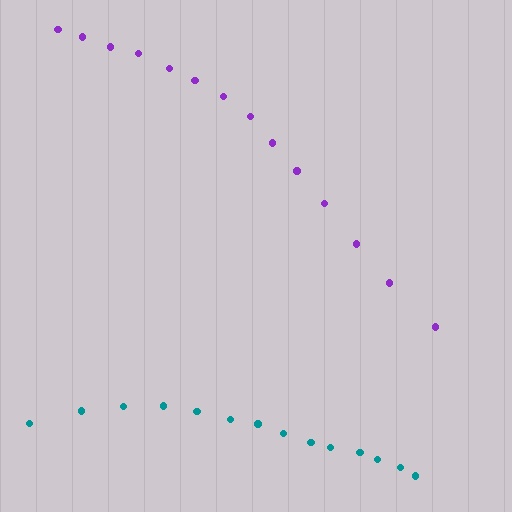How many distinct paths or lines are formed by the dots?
There are 2 distinct paths.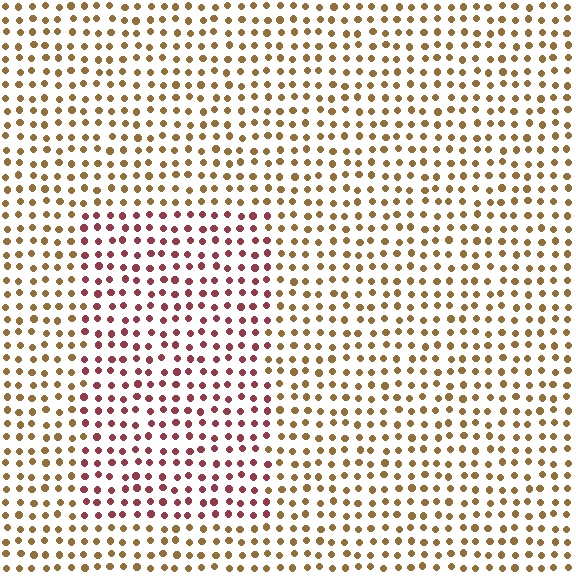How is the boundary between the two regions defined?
The boundary is defined purely by a slight shift in hue (about 47 degrees). Spacing, size, and orientation are identical on both sides.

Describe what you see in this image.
The image is filled with small brown elements in a uniform arrangement. A rectangle-shaped region is visible where the elements are tinted to a slightly different hue, forming a subtle color boundary.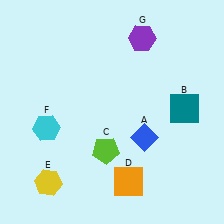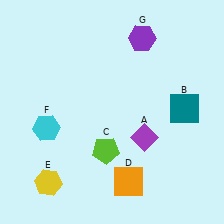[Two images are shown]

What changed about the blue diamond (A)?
In Image 1, A is blue. In Image 2, it changed to purple.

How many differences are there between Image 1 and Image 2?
There is 1 difference between the two images.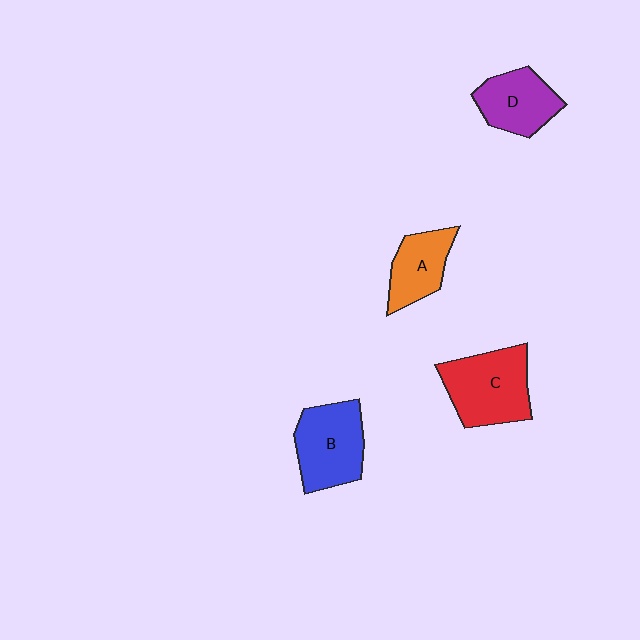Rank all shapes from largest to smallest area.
From largest to smallest: C (red), B (blue), D (purple), A (orange).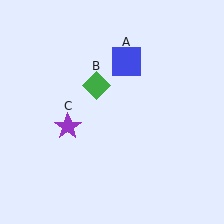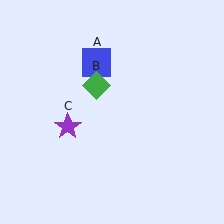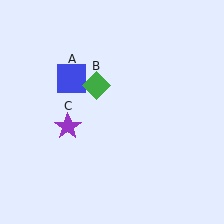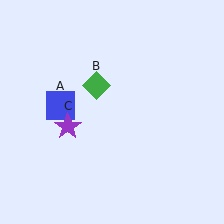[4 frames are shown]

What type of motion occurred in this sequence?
The blue square (object A) rotated counterclockwise around the center of the scene.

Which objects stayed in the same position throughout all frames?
Green diamond (object B) and purple star (object C) remained stationary.